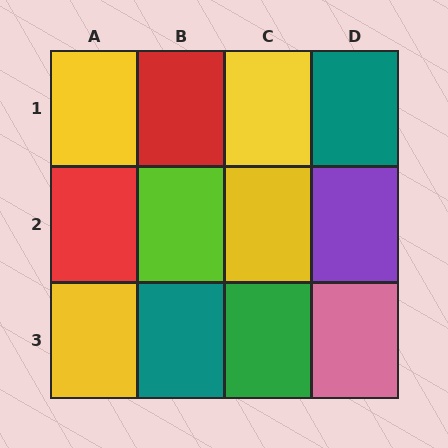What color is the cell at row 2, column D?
Purple.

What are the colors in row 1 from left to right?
Yellow, red, yellow, teal.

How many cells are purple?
1 cell is purple.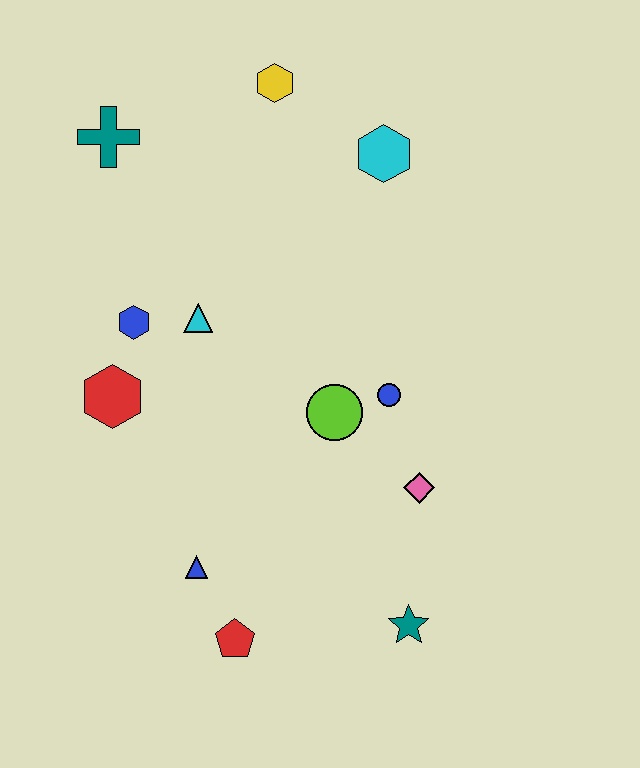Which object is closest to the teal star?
The pink diamond is closest to the teal star.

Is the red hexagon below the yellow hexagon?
Yes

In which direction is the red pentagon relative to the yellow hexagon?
The red pentagon is below the yellow hexagon.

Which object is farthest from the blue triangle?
The yellow hexagon is farthest from the blue triangle.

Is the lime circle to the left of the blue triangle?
No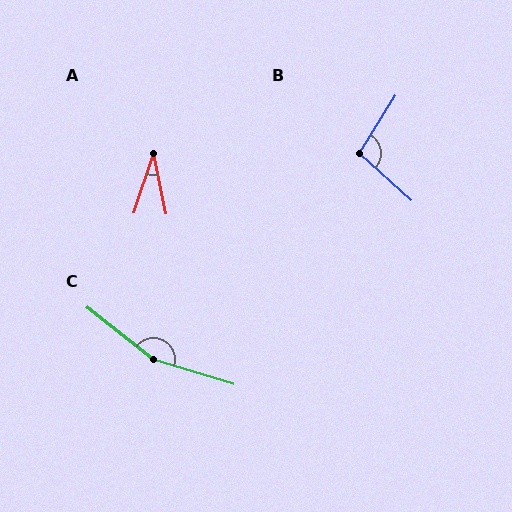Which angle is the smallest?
A, at approximately 30 degrees.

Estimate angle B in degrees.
Approximately 100 degrees.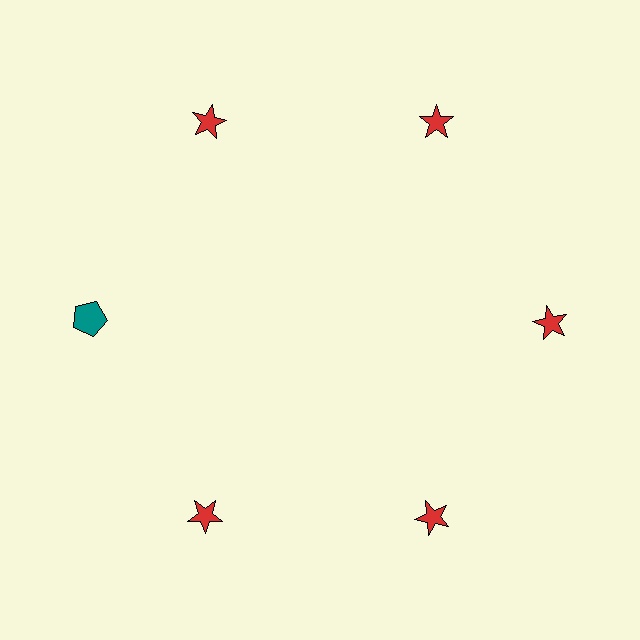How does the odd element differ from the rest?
It differs in both color (teal instead of red) and shape (pentagon instead of star).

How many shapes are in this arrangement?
There are 6 shapes arranged in a ring pattern.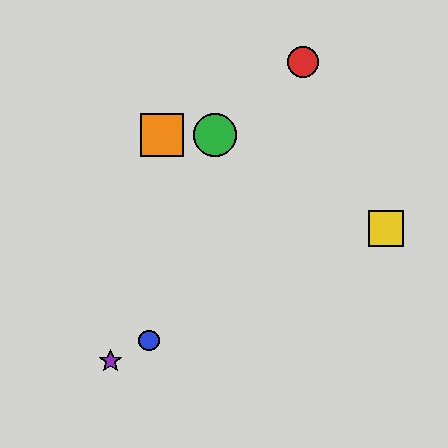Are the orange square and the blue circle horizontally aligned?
No, the orange square is at y≈135 and the blue circle is at y≈340.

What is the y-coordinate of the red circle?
The red circle is at y≈62.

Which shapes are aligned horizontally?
The green circle, the orange square are aligned horizontally.